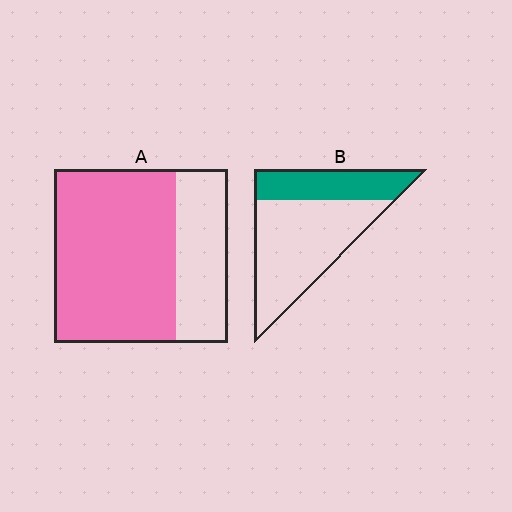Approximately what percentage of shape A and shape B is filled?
A is approximately 70% and B is approximately 30%.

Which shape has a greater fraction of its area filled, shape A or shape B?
Shape A.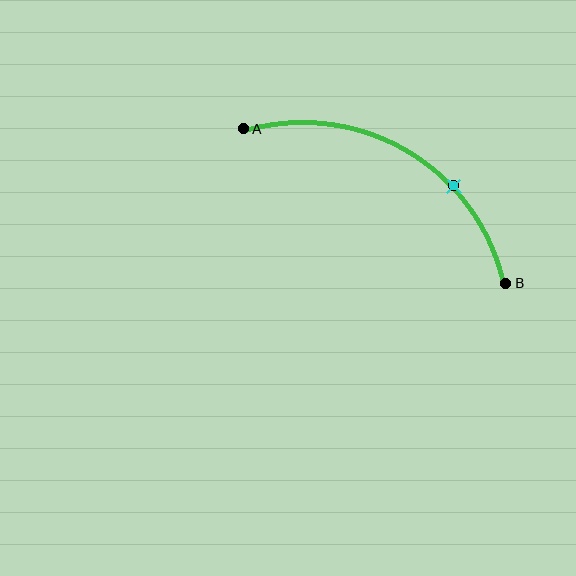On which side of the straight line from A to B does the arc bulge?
The arc bulges above the straight line connecting A and B.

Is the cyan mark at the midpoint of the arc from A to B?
No. The cyan mark lies on the arc but is closer to endpoint B. The arc midpoint would be at the point on the curve equidistant along the arc from both A and B.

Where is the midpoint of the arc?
The arc midpoint is the point on the curve farthest from the straight line joining A and B. It sits above that line.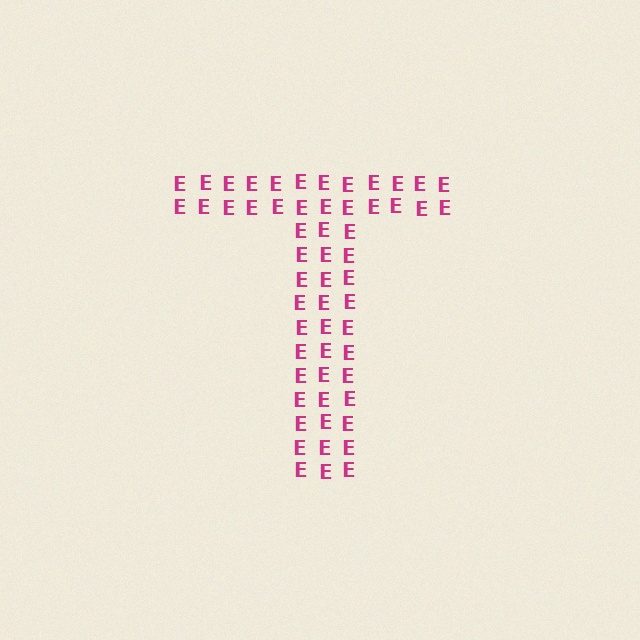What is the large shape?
The large shape is the letter T.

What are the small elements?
The small elements are letter E's.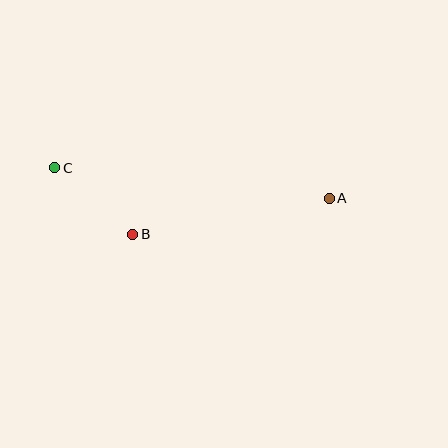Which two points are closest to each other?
Points B and C are closest to each other.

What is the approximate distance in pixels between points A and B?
The distance between A and B is approximately 200 pixels.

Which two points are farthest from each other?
Points A and C are farthest from each other.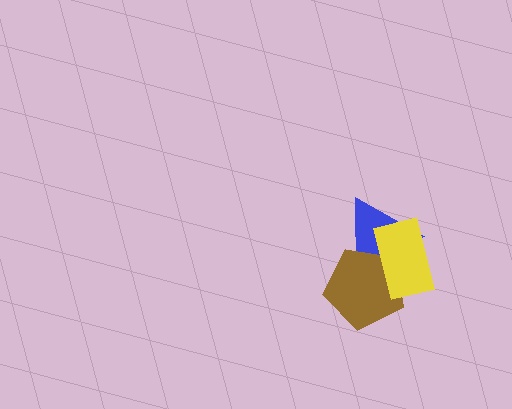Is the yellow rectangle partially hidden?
No, no other shape covers it.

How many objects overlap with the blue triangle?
2 objects overlap with the blue triangle.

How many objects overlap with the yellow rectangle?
2 objects overlap with the yellow rectangle.